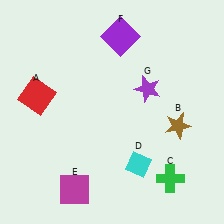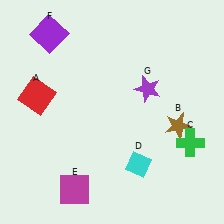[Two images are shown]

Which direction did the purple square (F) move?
The purple square (F) moved left.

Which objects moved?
The objects that moved are: the green cross (C), the purple square (F).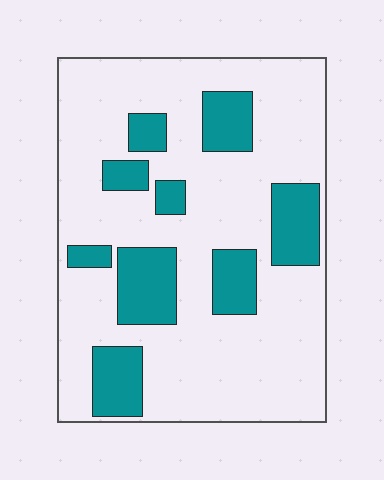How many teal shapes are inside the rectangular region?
9.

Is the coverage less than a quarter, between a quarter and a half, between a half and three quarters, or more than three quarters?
Less than a quarter.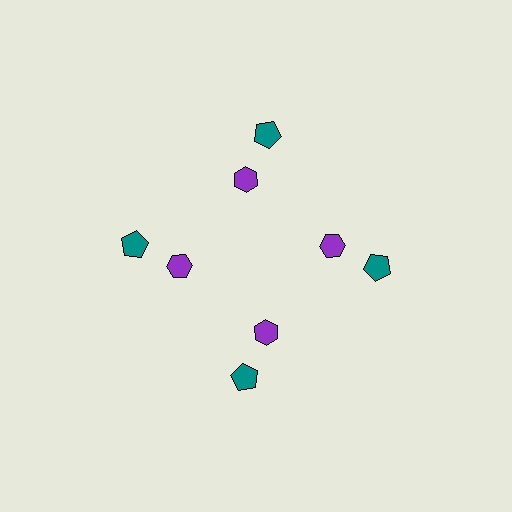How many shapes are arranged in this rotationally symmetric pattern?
There are 8 shapes, arranged in 4 groups of 2.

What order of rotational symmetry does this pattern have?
This pattern has 4-fold rotational symmetry.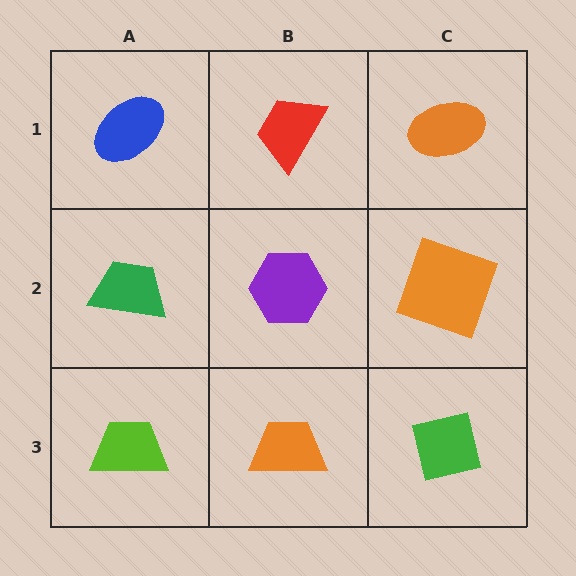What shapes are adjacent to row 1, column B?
A purple hexagon (row 2, column B), a blue ellipse (row 1, column A), an orange ellipse (row 1, column C).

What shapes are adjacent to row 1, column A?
A green trapezoid (row 2, column A), a red trapezoid (row 1, column B).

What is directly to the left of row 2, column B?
A green trapezoid.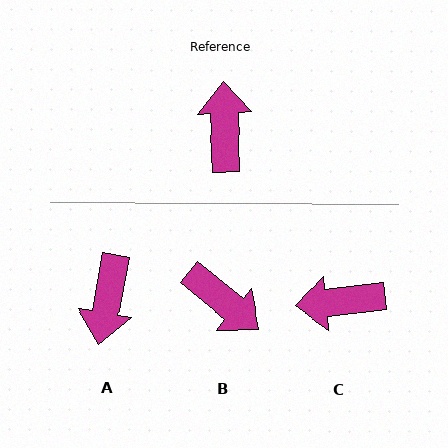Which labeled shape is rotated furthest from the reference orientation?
A, about 167 degrees away.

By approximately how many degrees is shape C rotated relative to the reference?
Approximately 94 degrees counter-clockwise.